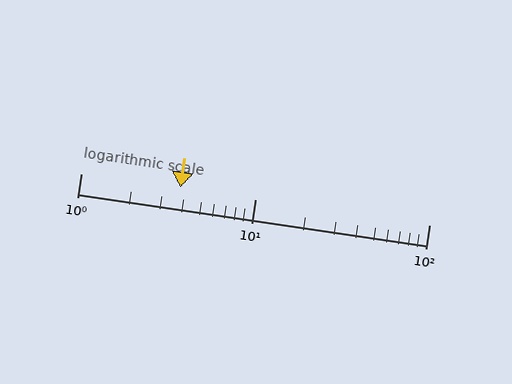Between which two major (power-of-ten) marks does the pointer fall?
The pointer is between 1 and 10.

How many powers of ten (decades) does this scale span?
The scale spans 2 decades, from 1 to 100.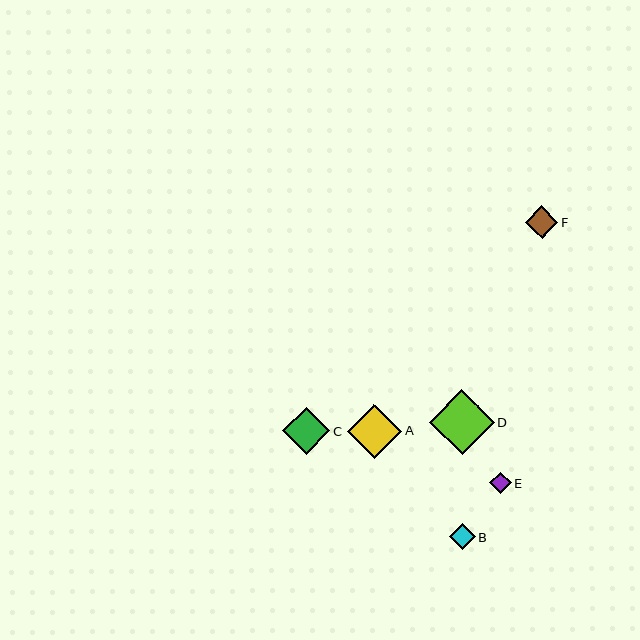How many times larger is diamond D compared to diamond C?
Diamond D is approximately 1.4 times the size of diamond C.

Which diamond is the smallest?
Diamond E is the smallest with a size of approximately 21 pixels.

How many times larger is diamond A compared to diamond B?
Diamond A is approximately 2.1 times the size of diamond B.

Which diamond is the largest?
Diamond D is the largest with a size of approximately 65 pixels.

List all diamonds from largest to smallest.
From largest to smallest: D, A, C, F, B, E.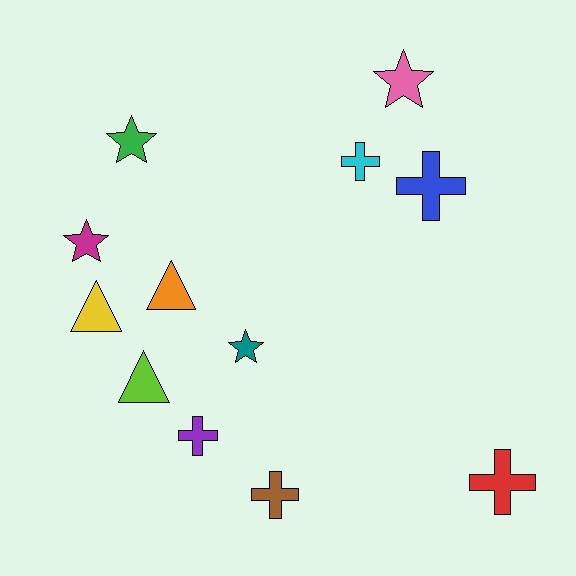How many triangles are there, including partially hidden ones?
There are 3 triangles.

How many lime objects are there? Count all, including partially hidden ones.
There is 1 lime object.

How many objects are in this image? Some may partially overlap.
There are 12 objects.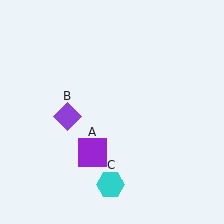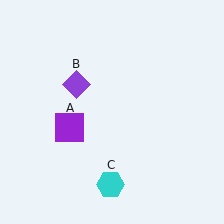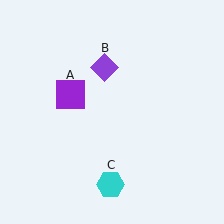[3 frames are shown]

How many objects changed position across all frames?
2 objects changed position: purple square (object A), purple diamond (object B).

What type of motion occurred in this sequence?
The purple square (object A), purple diamond (object B) rotated clockwise around the center of the scene.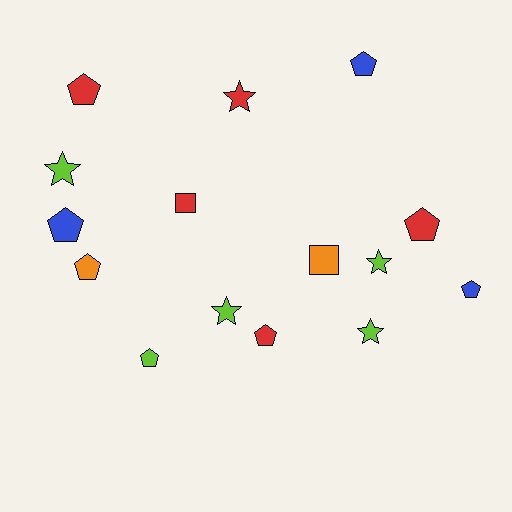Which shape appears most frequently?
Pentagon, with 8 objects.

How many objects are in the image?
There are 15 objects.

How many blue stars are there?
There are no blue stars.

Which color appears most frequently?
Lime, with 5 objects.